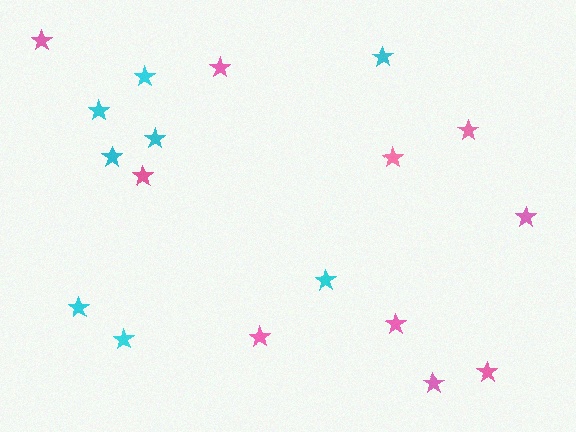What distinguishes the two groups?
There are 2 groups: one group of cyan stars (8) and one group of pink stars (10).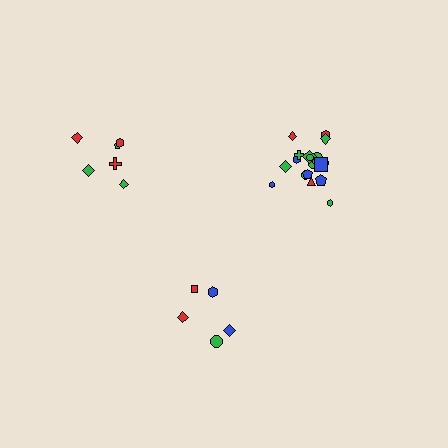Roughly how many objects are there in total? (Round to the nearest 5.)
Roughly 30 objects in total.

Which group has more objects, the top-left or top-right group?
The top-right group.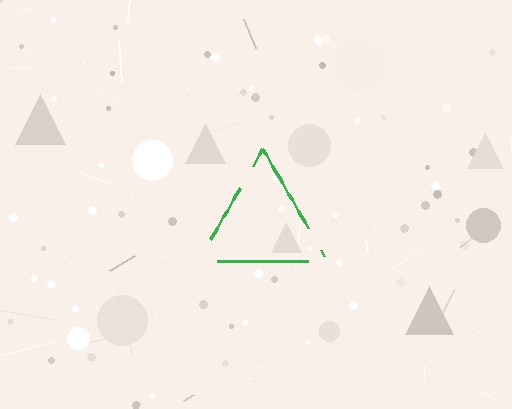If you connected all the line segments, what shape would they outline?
They would outline a triangle.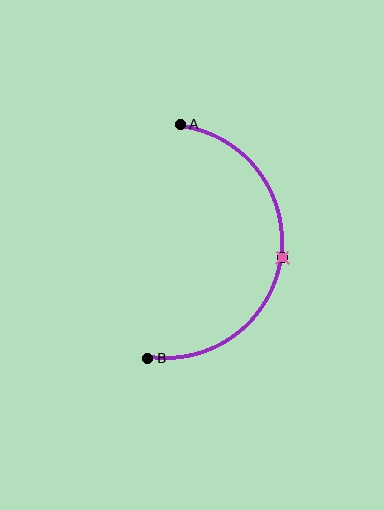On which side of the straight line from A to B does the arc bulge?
The arc bulges to the right of the straight line connecting A and B.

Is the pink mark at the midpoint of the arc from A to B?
Yes. The pink mark lies on the arc at equal arc-length from both A and B — it is the arc midpoint.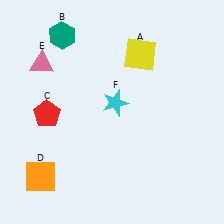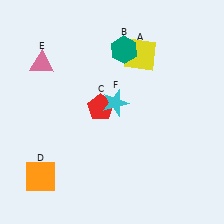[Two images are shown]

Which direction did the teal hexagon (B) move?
The teal hexagon (B) moved right.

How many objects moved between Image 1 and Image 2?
2 objects moved between the two images.